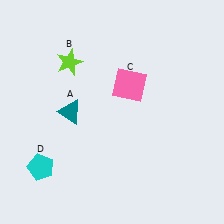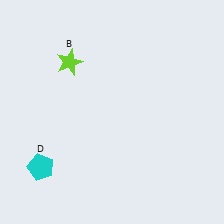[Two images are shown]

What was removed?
The pink square (C), the teal triangle (A) were removed in Image 2.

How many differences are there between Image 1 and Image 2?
There are 2 differences between the two images.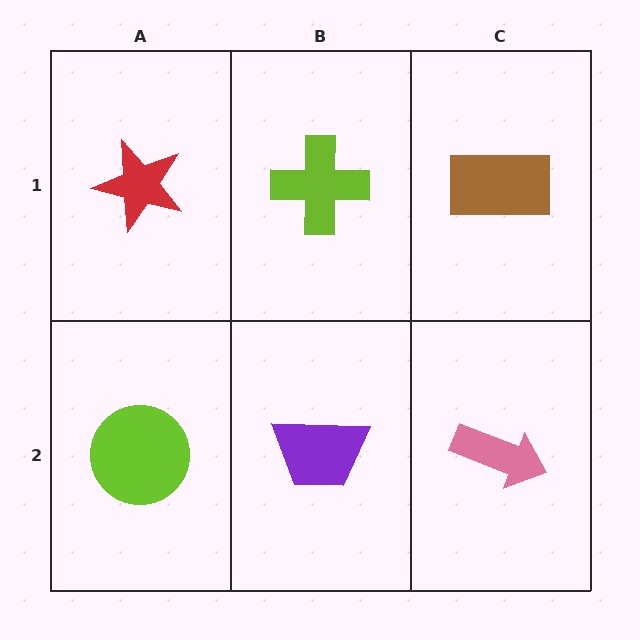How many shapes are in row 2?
3 shapes.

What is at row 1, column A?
A red star.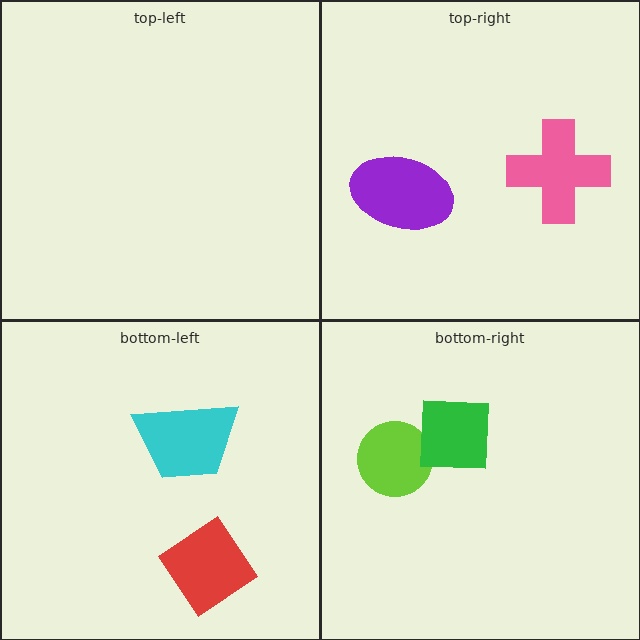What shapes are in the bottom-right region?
The lime circle, the green square.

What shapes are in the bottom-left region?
The cyan trapezoid, the red diamond.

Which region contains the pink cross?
The top-right region.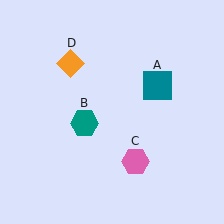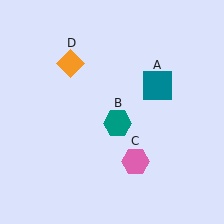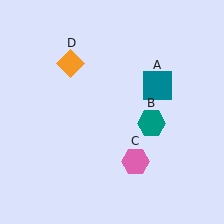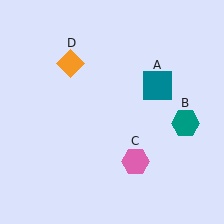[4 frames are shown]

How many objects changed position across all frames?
1 object changed position: teal hexagon (object B).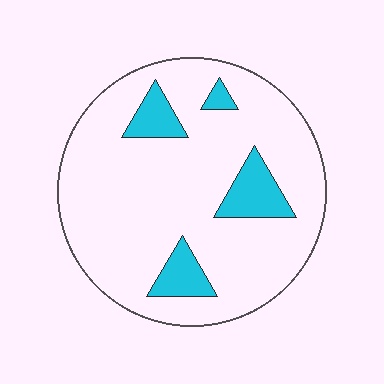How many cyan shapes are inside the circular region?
4.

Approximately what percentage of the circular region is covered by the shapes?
Approximately 15%.